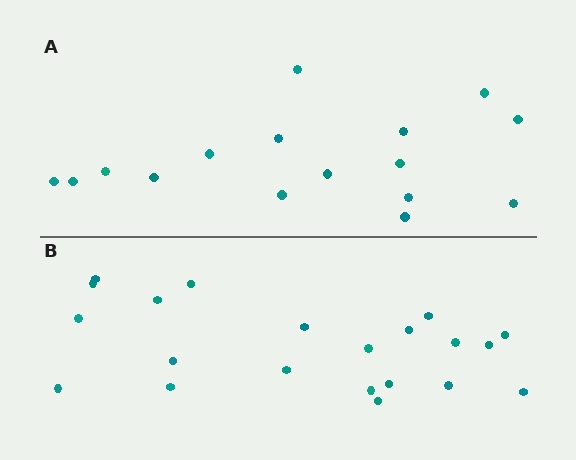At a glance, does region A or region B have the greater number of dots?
Region B (the bottom region) has more dots.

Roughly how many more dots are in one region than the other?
Region B has about 5 more dots than region A.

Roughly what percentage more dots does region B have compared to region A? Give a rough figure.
About 30% more.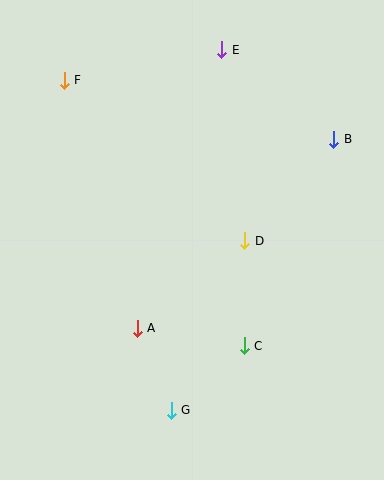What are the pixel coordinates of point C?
Point C is at (244, 346).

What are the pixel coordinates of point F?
Point F is at (64, 80).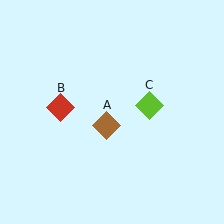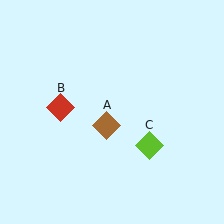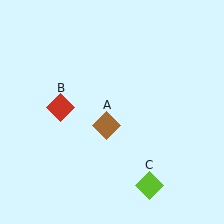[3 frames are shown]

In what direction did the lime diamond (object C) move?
The lime diamond (object C) moved down.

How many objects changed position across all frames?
1 object changed position: lime diamond (object C).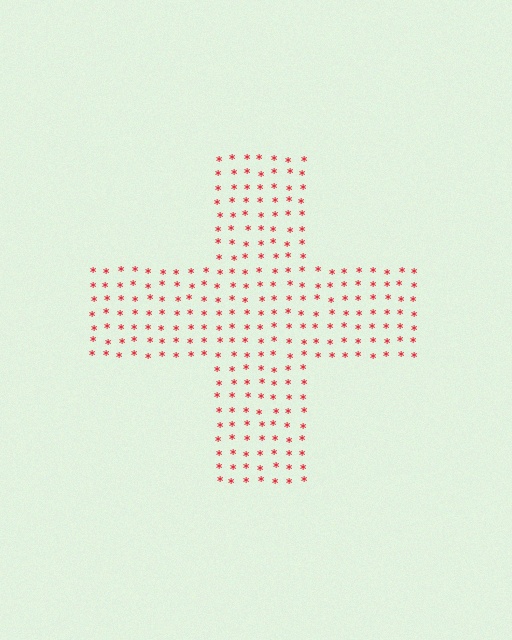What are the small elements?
The small elements are asterisks.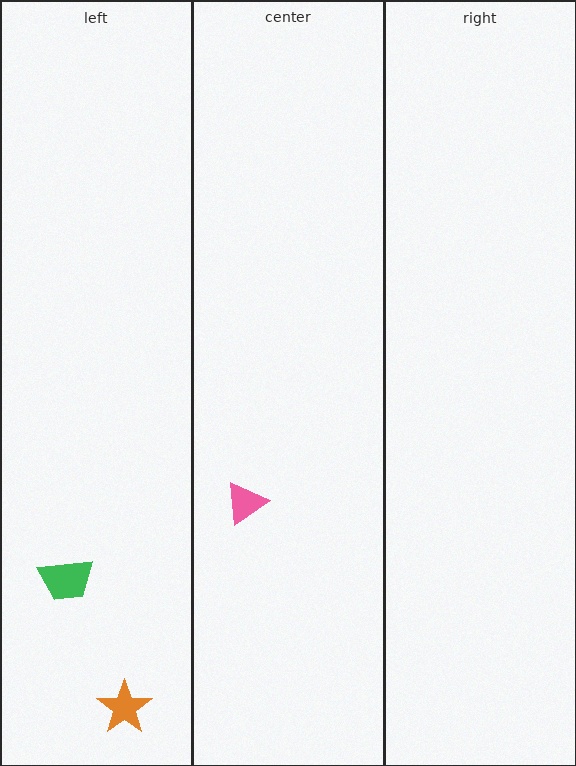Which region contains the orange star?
The left region.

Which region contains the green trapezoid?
The left region.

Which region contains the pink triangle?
The center region.